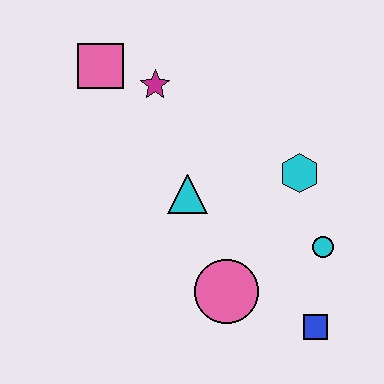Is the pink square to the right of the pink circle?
No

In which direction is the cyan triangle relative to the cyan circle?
The cyan triangle is to the left of the cyan circle.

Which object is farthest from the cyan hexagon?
The pink square is farthest from the cyan hexagon.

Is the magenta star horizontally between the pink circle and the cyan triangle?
No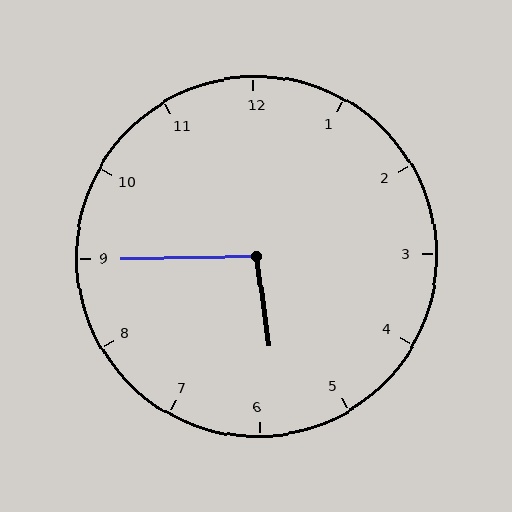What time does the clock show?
5:45.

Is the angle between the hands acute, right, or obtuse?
It is obtuse.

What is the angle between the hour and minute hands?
Approximately 98 degrees.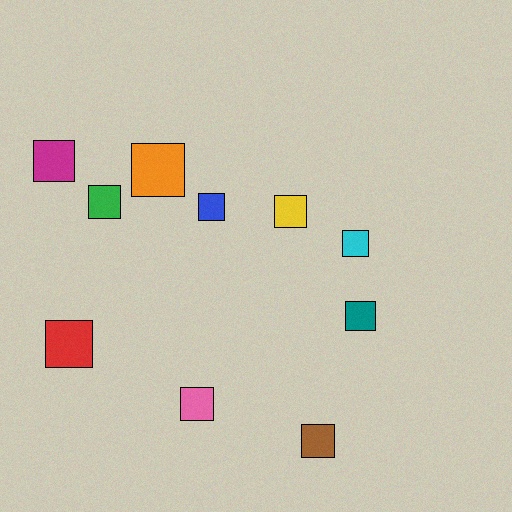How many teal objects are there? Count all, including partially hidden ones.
There is 1 teal object.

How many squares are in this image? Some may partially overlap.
There are 10 squares.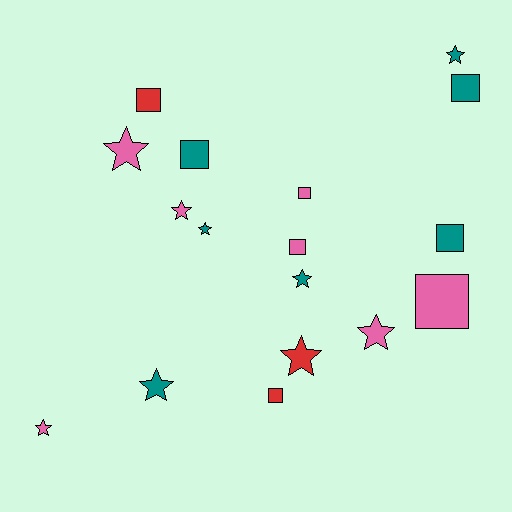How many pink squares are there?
There are 3 pink squares.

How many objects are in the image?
There are 17 objects.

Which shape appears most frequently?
Star, with 9 objects.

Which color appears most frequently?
Teal, with 7 objects.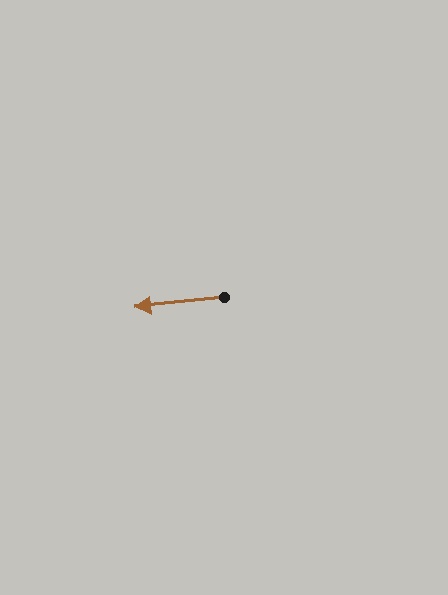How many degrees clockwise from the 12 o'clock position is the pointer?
Approximately 264 degrees.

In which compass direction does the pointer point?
West.